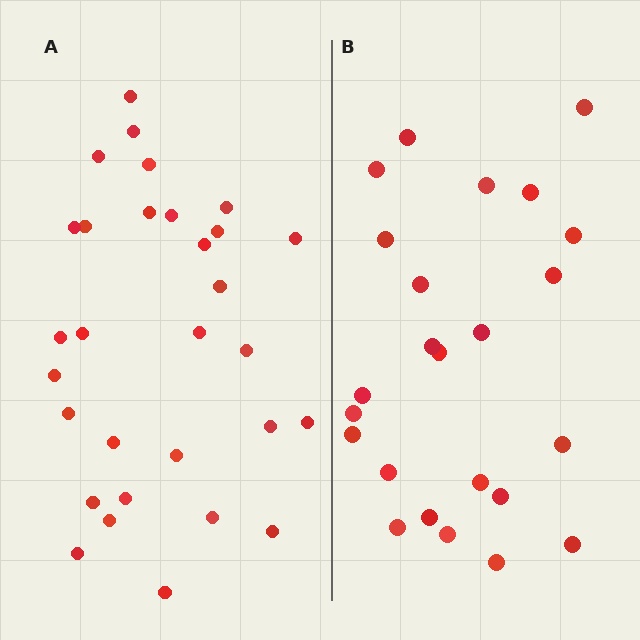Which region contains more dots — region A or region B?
Region A (the left region) has more dots.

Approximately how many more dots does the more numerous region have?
Region A has about 6 more dots than region B.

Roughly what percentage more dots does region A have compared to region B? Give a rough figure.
About 25% more.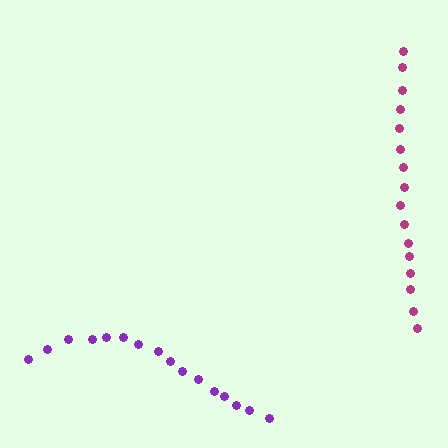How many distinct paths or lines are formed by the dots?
There are 2 distinct paths.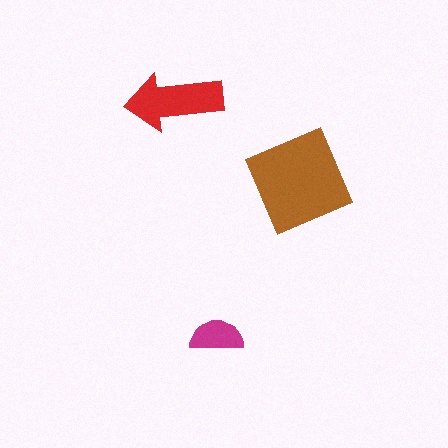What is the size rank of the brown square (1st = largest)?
1st.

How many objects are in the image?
There are 3 objects in the image.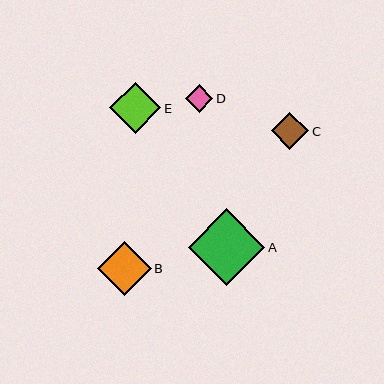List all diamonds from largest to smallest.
From largest to smallest: A, B, E, C, D.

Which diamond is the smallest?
Diamond D is the smallest with a size of approximately 27 pixels.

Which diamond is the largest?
Diamond A is the largest with a size of approximately 77 pixels.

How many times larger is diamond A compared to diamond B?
Diamond A is approximately 1.4 times the size of diamond B.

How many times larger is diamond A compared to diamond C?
Diamond A is approximately 2.0 times the size of diamond C.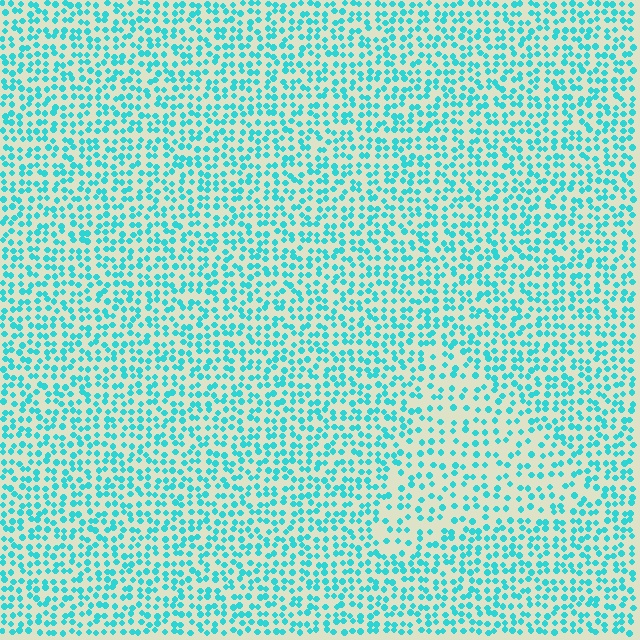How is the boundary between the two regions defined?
The boundary is defined by a change in element density (approximately 1.7x ratio). All elements are the same color, size, and shape.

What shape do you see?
I see a triangle.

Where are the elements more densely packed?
The elements are more densely packed outside the triangle boundary.